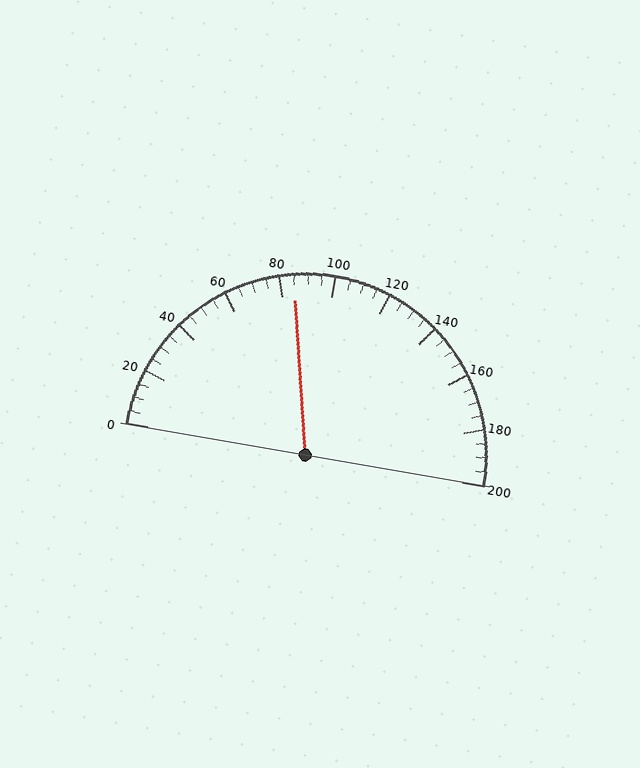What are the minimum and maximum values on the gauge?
The gauge ranges from 0 to 200.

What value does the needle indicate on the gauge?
The needle indicates approximately 85.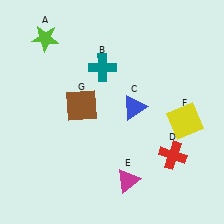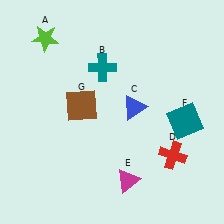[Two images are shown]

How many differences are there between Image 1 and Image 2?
There is 1 difference between the two images.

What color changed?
The square (F) changed from yellow in Image 1 to teal in Image 2.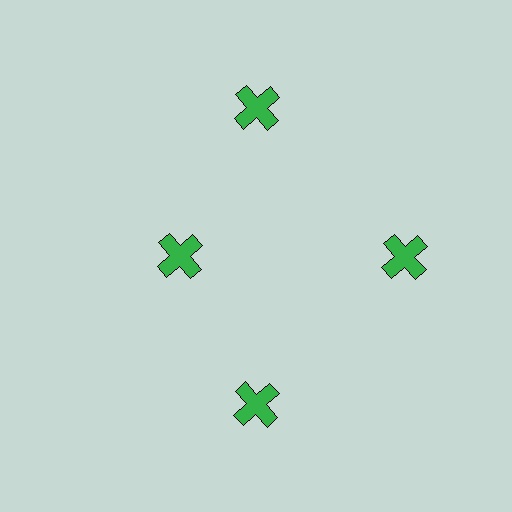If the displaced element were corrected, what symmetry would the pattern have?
It would have 4-fold rotational symmetry — the pattern would map onto itself every 90 degrees.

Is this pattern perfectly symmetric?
No. The 4 green crosses are arranged in a ring, but one element near the 9 o'clock position is pulled inward toward the center, breaking the 4-fold rotational symmetry.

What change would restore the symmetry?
The symmetry would be restored by moving it outward, back onto the ring so that all 4 crosses sit at equal angles and equal distance from the center.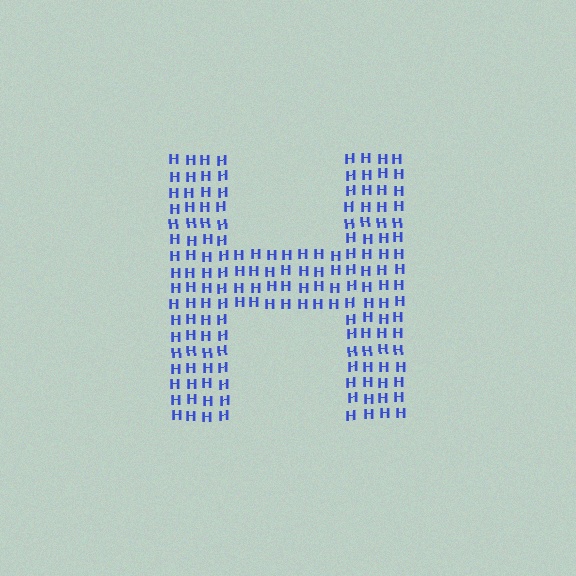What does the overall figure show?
The overall figure shows the letter H.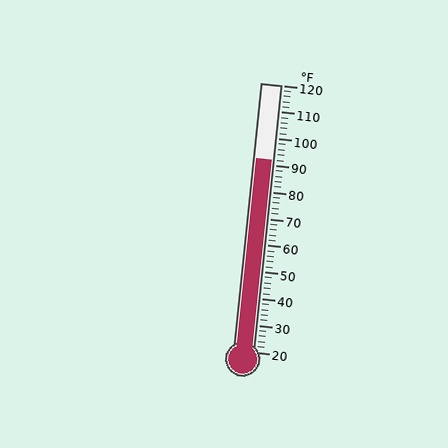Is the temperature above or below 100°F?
The temperature is below 100°F.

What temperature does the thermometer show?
The thermometer shows approximately 92°F.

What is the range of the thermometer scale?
The thermometer scale ranges from 20°F to 120°F.